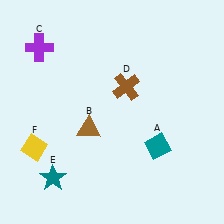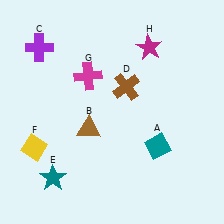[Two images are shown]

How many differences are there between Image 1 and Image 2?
There are 2 differences between the two images.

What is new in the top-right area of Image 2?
A magenta star (H) was added in the top-right area of Image 2.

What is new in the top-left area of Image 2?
A magenta cross (G) was added in the top-left area of Image 2.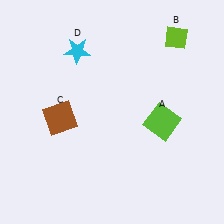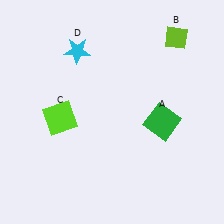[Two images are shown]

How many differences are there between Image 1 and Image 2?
There are 2 differences between the two images.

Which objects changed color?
A changed from lime to green. C changed from brown to lime.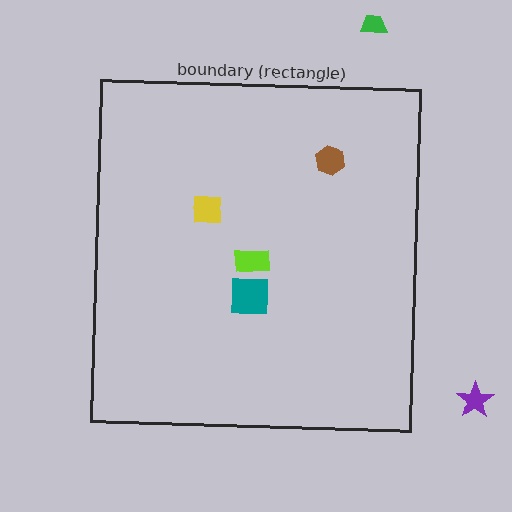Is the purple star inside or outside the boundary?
Outside.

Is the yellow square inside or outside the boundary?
Inside.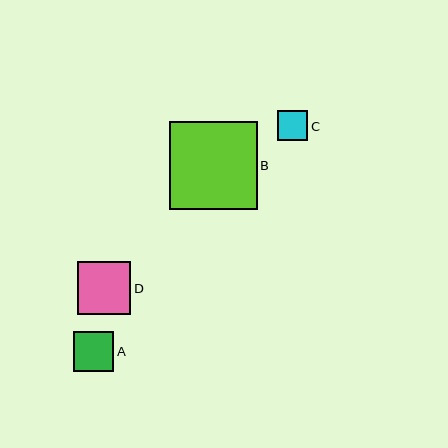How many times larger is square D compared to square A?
Square D is approximately 1.3 times the size of square A.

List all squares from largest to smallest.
From largest to smallest: B, D, A, C.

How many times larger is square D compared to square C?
Square D is approximately 1.8 times the size of square C.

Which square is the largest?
Square B is the largest with a size of approximately 88 pixels.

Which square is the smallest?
Square C is the smallest with a size of approximately 30 pixels.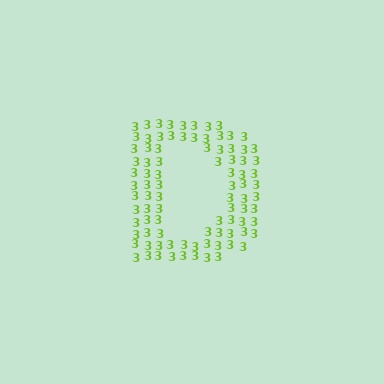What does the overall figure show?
The overall figure shows the letter D.